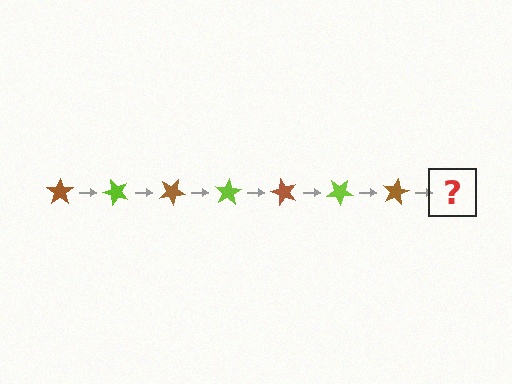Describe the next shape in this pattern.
It should be a lime star, rotated 350 degrees from the start.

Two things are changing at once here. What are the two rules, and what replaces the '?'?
The two rules are that it rotates 50 degrees each step and the color cycles through brown and lime. The '?' should be a lime star, rotated 350 degrees from the start.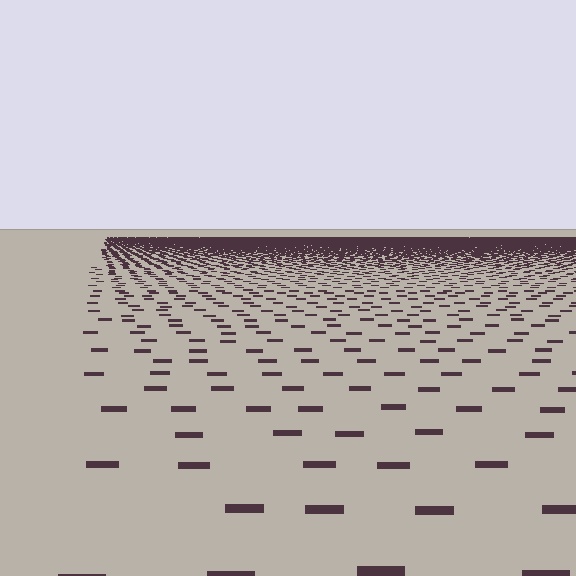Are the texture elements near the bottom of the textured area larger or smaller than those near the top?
Larger. Near the bottom, elements are closer to the viewer and appear at a bigger on-screen size.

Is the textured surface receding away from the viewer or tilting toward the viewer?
The surface is receding away from the viewer. Texture elements get smaller and denser toward the top.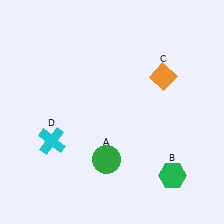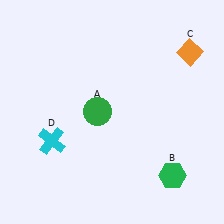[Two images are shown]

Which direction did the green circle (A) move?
The green circle (A) moved up.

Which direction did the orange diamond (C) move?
The orange diamond (C) moved right.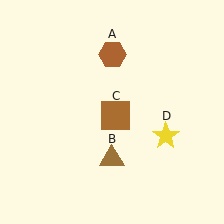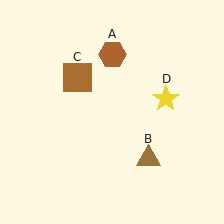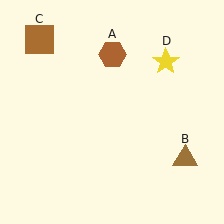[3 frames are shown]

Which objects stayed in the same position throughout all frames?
Brown hexagon (object A) remained stationary.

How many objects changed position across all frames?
3 objects changed position: brown triangle (object B), brown square (object C), yellow star (object D).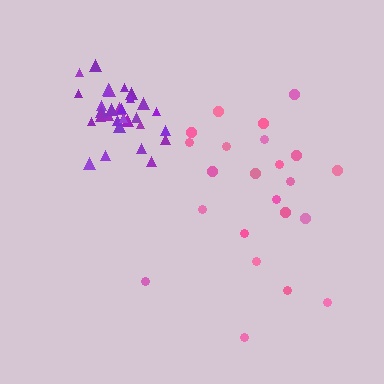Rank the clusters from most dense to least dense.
purple, pink.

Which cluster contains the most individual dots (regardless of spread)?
Purple (32).